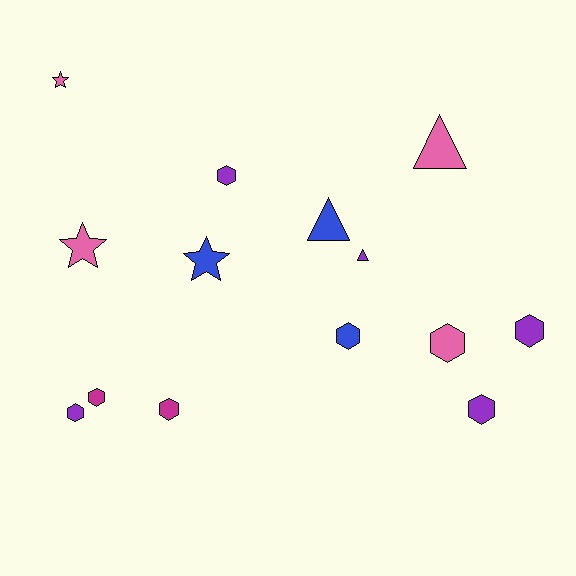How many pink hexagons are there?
There is 1 pink hexagon.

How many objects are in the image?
There are 14 objects.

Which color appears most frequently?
Purple, with 5 objects.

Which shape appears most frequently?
Hexagon, with 8 objects.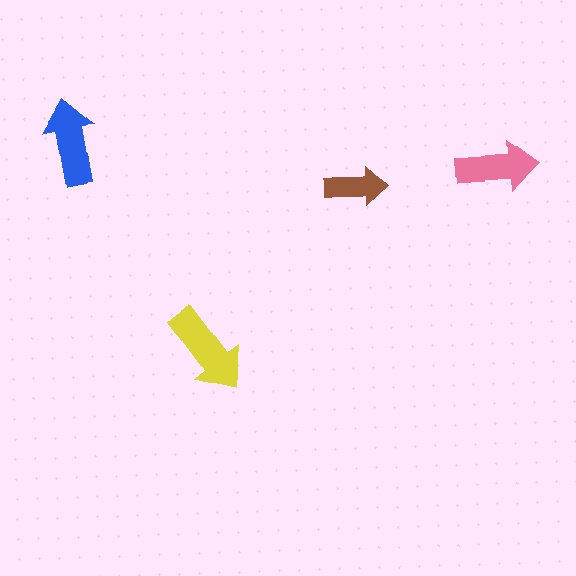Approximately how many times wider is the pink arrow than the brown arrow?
About 1.5 times wider.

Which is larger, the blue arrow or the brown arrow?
The blue one.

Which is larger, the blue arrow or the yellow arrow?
The yellow one.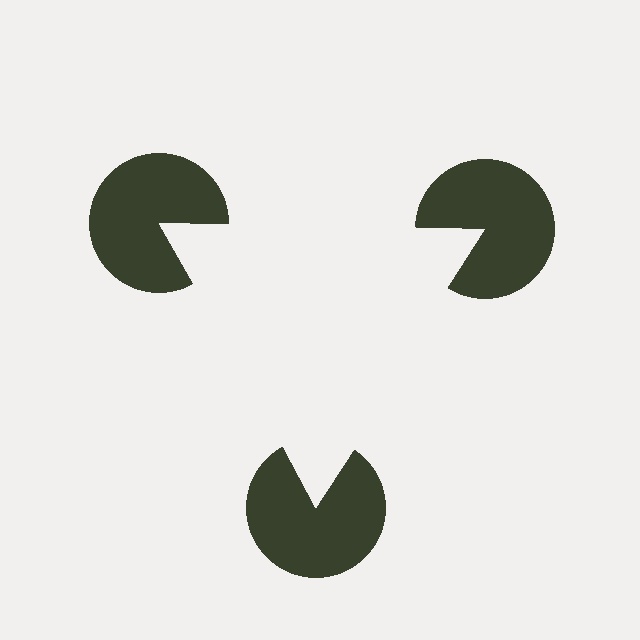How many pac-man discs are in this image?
There are 3 — one at each vertex of the illusory triangle.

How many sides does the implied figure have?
3 sides.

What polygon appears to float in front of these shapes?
An illusory triangle — its edges are inferred from the aligned wedge cuts in the pac-man discs, not physically drawn.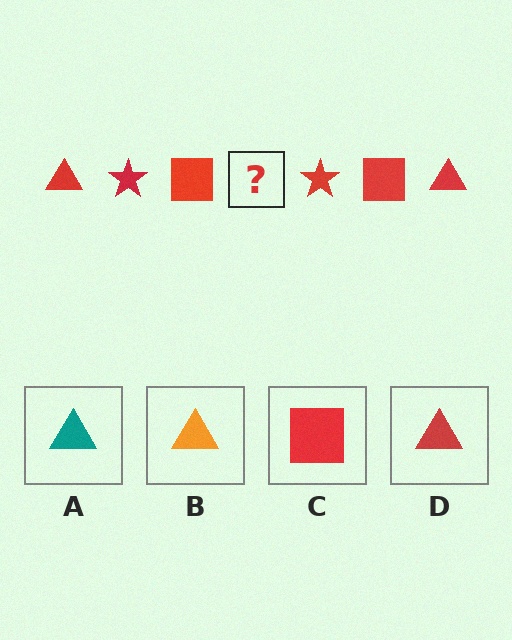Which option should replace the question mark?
Option D.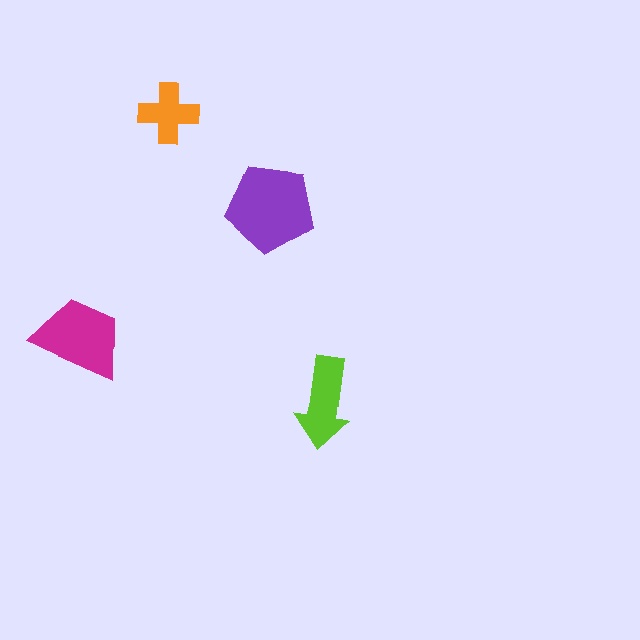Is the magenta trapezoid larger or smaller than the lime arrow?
Larger.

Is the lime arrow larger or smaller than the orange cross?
Larger.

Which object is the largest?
The purple pentagon.